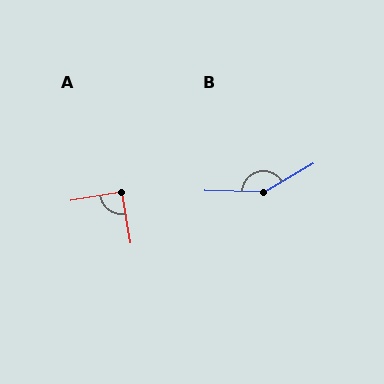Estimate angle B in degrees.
Approximately 149 degrees.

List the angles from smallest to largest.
A (90°), B (149°).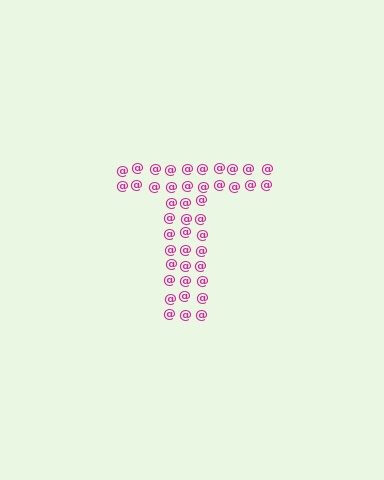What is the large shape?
The large shape is the letter T.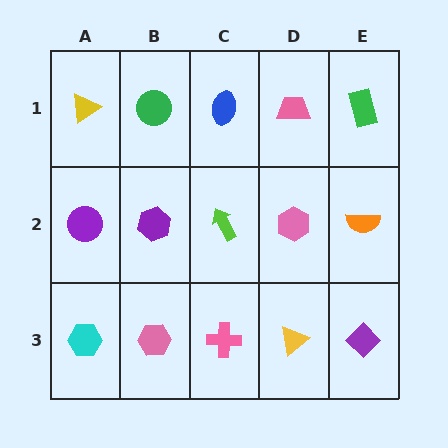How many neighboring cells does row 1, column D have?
3.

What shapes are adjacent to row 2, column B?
A green circle (row 1, column B), a pink hexagon (row 3, column B), a purple circle (row 2, column A), a lime arrow (row 2, column C).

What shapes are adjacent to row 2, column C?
A blue ellipse (row 1, column C), a pink cross (row 3, column C), a purple hexagon (row 2, column B), a pink hexagon (row 2, column D).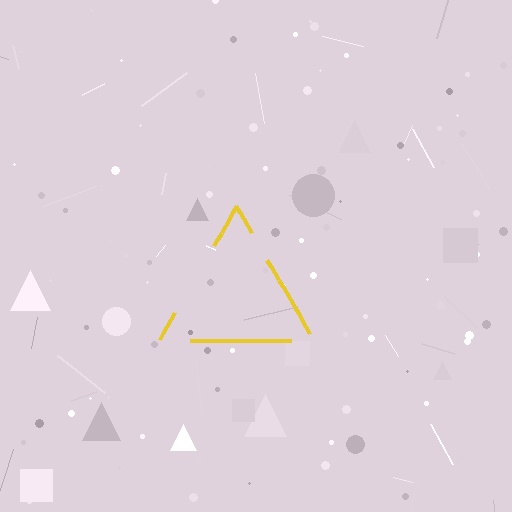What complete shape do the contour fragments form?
The contour fragments form a triangle.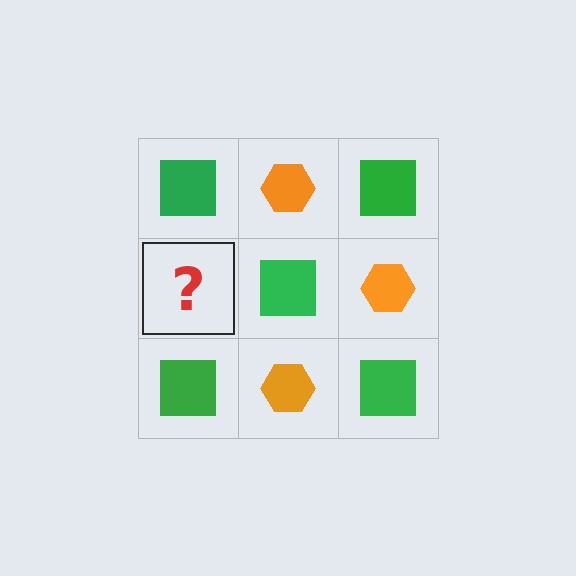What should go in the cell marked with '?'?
The missing cell should contain an orange hexagon.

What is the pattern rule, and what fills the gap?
The rule is that it alternates green square and orange hexagon in a checkerboard pattern. The gap should be filled with an orange hexagon.